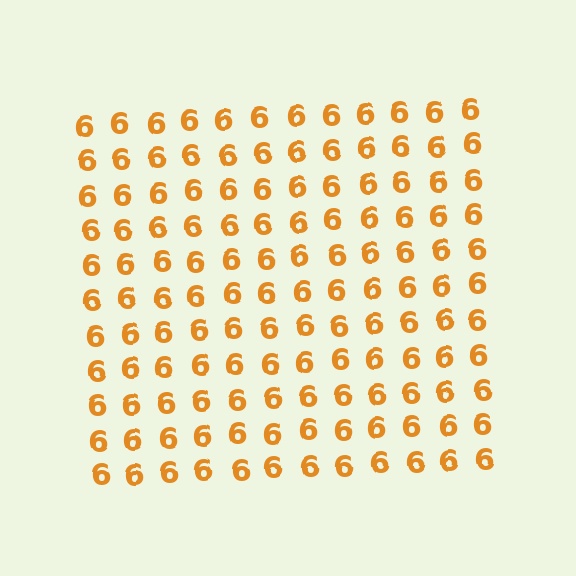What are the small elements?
The small elements are digit 6's.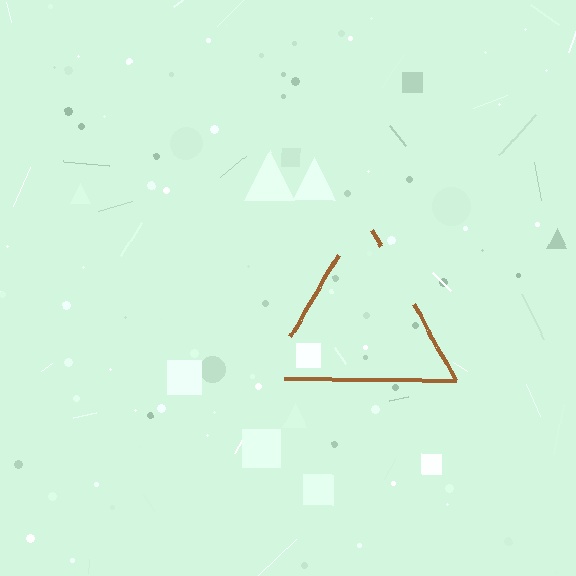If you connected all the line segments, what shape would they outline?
They would outline a triangle.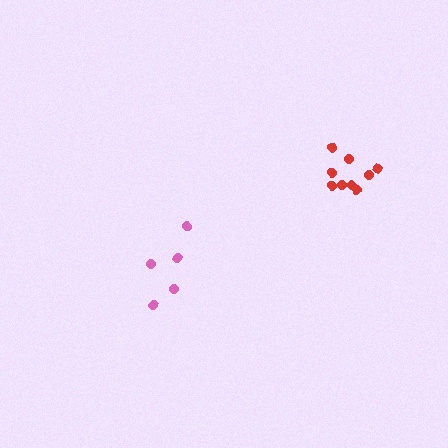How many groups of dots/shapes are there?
There are 2 groups.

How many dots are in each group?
Group 1: 9 dots, Group 2: 5 dots (14 total).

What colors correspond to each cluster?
The clusters are colored: red, pink.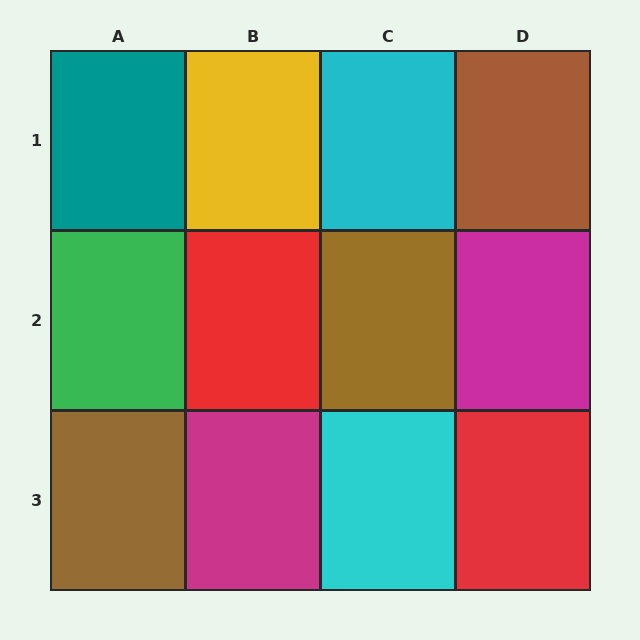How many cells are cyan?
2 cells are cyan.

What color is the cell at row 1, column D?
Brown.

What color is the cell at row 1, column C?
Cyan.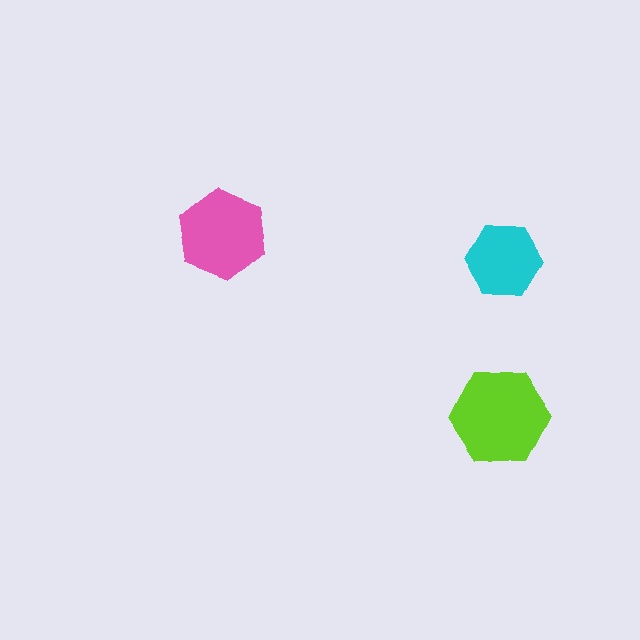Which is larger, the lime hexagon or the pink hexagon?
The lime one.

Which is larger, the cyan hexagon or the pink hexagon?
The pink one.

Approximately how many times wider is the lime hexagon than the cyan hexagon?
About 1.5 times wider.